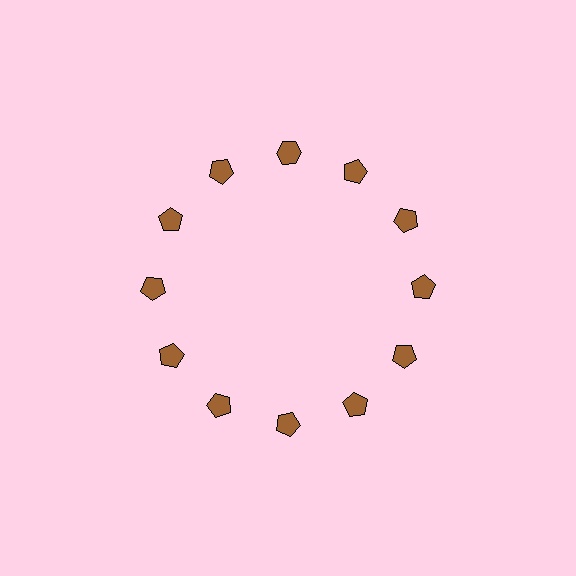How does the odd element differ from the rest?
It has a different shape: hexagon instead of pentagon.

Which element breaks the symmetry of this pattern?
The brown hexagon at roughly the 12 o'clock position breaks the symmetry. All other shapes are brown pentagons.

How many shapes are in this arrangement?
There are 12 shapes arranged in a ring pattern.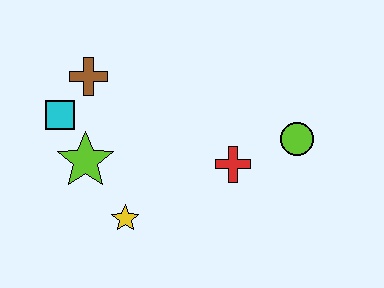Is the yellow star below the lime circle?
Yes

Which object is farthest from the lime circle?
The cyan square is farthest from the lime circle.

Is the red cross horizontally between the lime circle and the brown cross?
Yes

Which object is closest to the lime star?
The cyan square is closest to the lime star.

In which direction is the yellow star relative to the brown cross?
The yellow star is below the brown cross.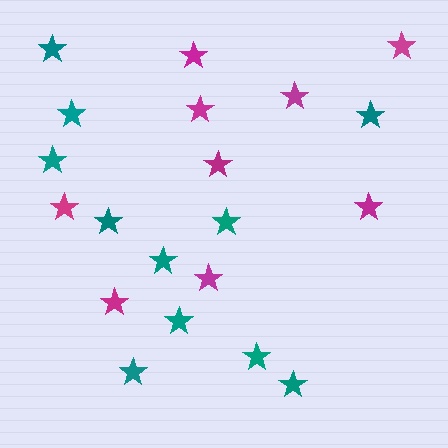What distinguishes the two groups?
There are 2 groups: one group of teal stars (11) and one group of magenta stars (9).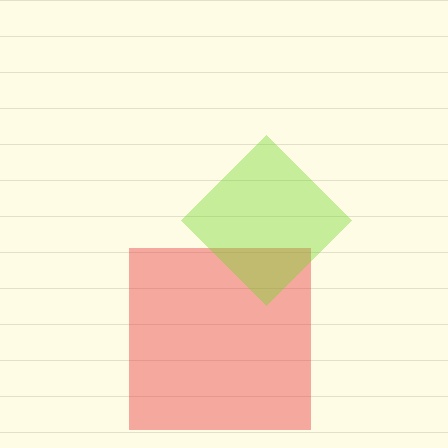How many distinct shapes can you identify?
There are 2 distinct shapes: a red square, a lime diamond.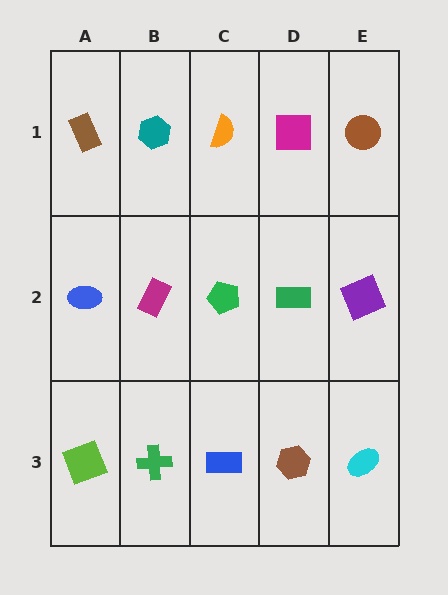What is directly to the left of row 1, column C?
A teal hexagon.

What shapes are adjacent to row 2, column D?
A magenta square (row 1, column D), a brown hexagon (row 3, column D), a green pentagon (row 2, column C), a purple square (row 2, column E).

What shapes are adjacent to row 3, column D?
A green rectangle (row 2, column D), a blue rectangle (row 3, column C), a cyan ellipse (row 3, column E).